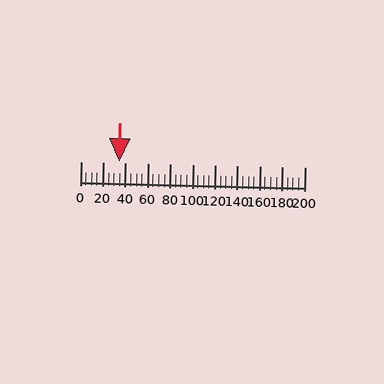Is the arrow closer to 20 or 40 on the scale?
The arrow is closer to 40.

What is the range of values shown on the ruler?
The ruler shows values from 0 to 200.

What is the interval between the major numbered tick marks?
The major tick marks are spaced 20 units apart.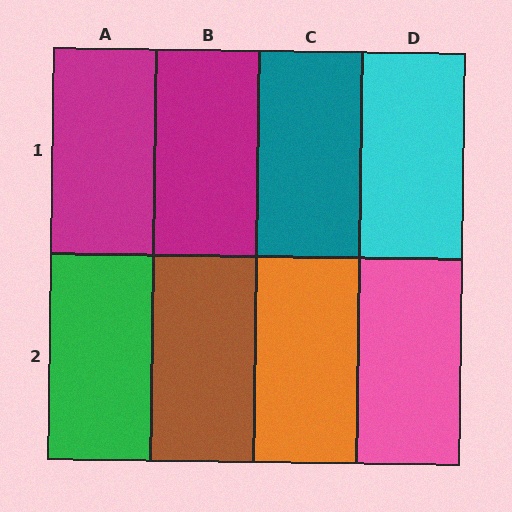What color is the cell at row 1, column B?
Magenta.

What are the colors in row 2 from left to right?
Green, brown, orange, pink.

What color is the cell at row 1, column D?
Cyan.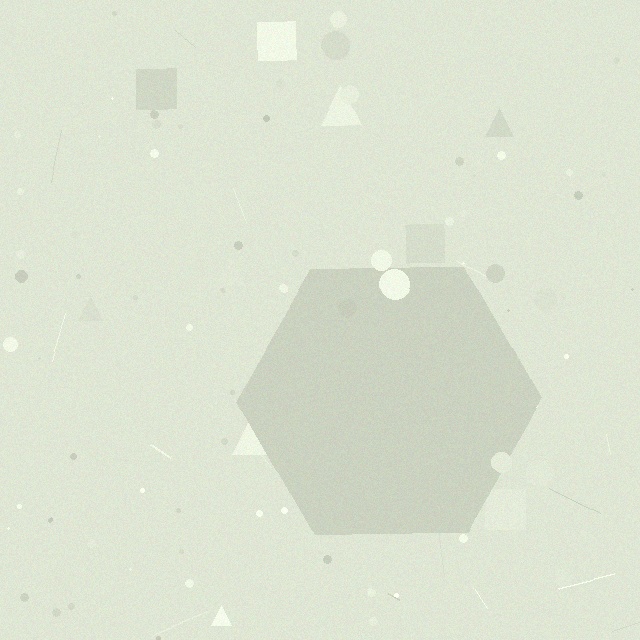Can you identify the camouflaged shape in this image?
The camouflaged shape is a hexagon.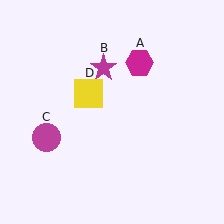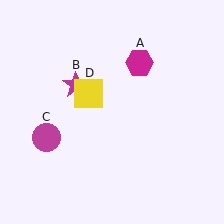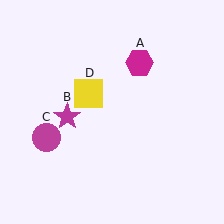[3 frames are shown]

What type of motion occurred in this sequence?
The magenta star (object B) rotated counterclockwise around the center of the scene.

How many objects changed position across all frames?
1 object changed position: magenta star (object B).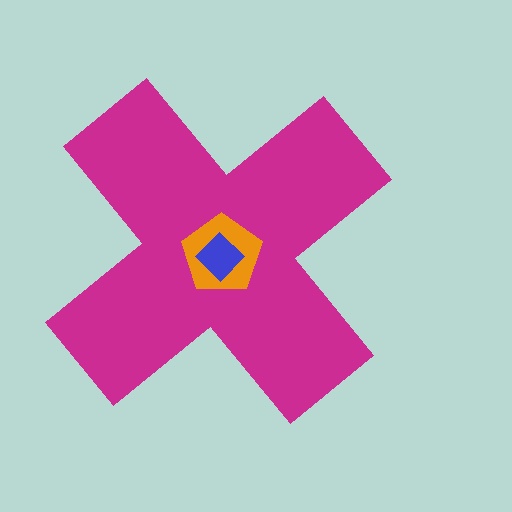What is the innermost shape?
The blue diamond.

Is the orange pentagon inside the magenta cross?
Yes.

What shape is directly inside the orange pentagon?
The blue diamond.